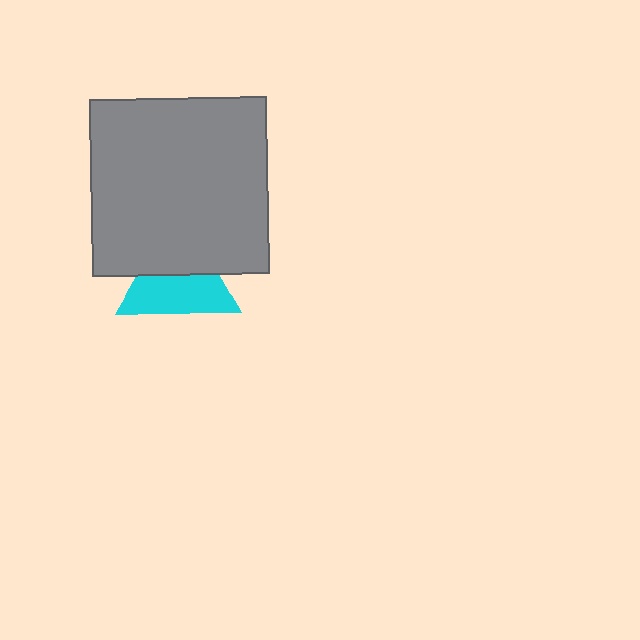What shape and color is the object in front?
The object in front is a gray square.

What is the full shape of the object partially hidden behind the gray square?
The partially hidden object is a cyan triangle.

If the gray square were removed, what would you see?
You would see the complete cyan triangle.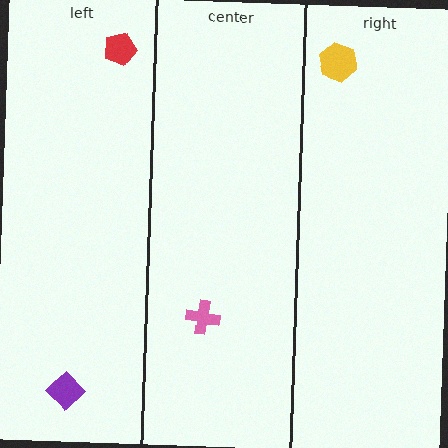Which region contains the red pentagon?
The left region.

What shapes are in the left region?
The red pentagon, the purple diamond.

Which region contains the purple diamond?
The left region.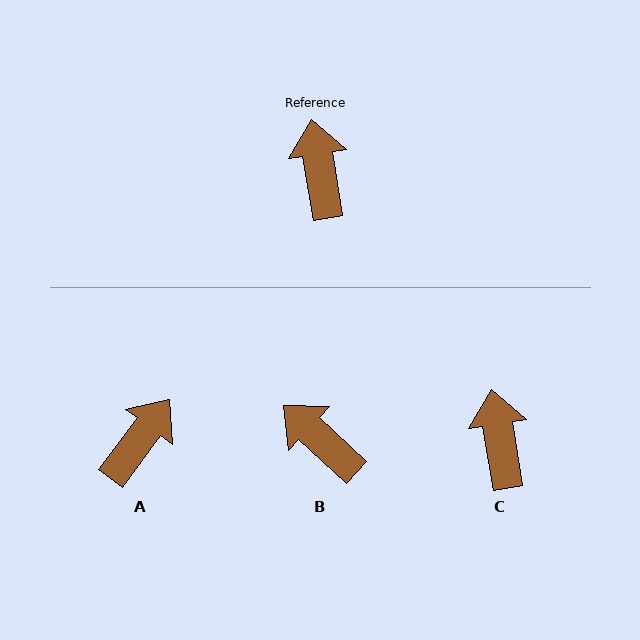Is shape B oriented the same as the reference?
No, it is off by about 38 degrees.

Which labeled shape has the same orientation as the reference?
C.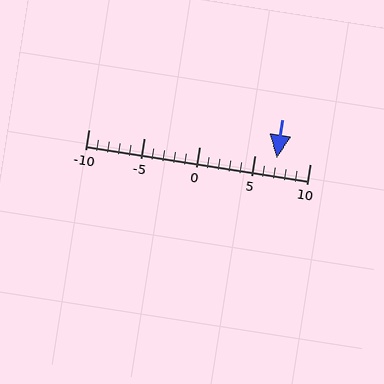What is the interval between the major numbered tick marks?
The major tick marks are spaced 5 units apart.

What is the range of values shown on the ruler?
The ruler shows values from -10 to 10.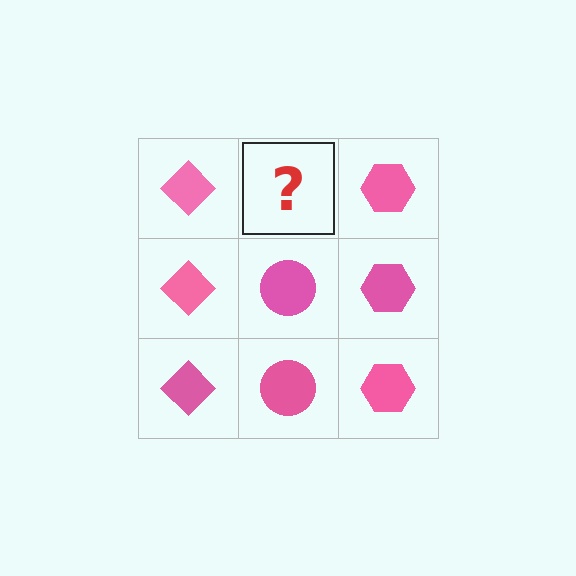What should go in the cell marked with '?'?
The missing cell should contain a pink circle.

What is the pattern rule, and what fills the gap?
The rule is that each column has a consistent shape. The gap should be filled with a pink circle.